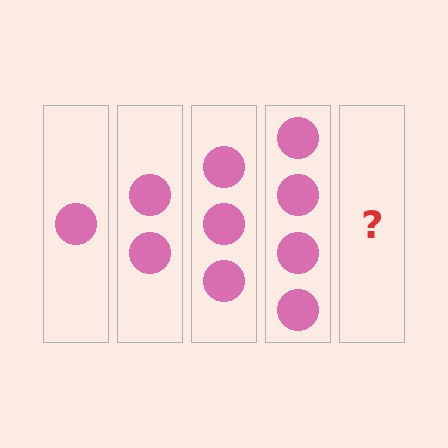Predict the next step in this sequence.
The next step is 5 circles.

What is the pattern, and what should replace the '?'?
The pattern is that each step adds one more circle. The '?' should be 5 circles.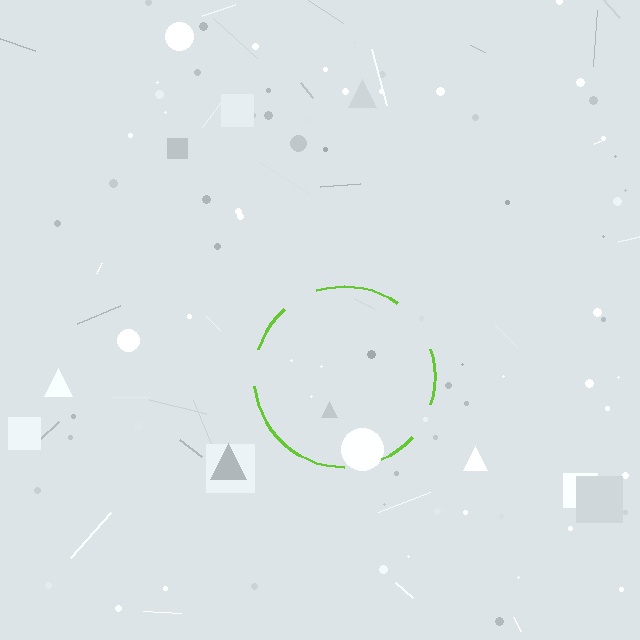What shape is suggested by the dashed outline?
The dashed outline suggests a circle.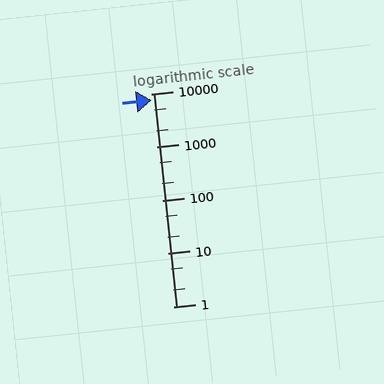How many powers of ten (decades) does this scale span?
The scale spans 4 decades, from 1 to 10000.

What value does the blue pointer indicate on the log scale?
The pointer indicates approximately 7500.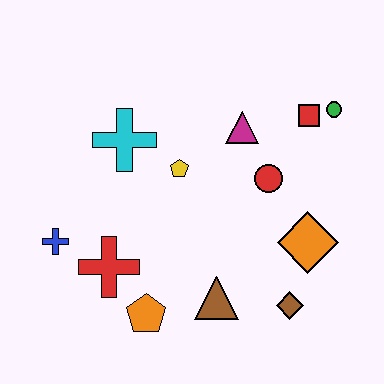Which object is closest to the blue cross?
The red cross is closest to the blue cross.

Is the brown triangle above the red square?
No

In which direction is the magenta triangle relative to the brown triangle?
The magenta triangle is above the brown triangle.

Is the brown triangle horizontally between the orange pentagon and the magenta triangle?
Yes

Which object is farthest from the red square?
The blue cross is farthest from the red square.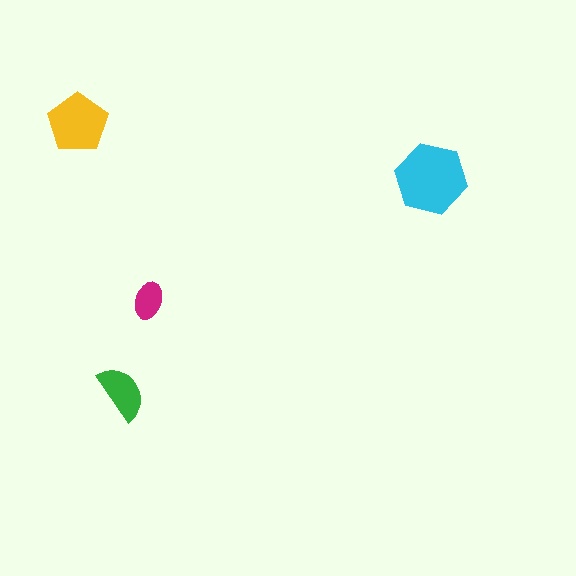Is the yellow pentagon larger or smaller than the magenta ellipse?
Larger.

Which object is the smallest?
The magenta ellipse.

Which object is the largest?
The cyan hexagon.